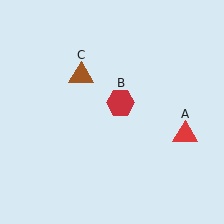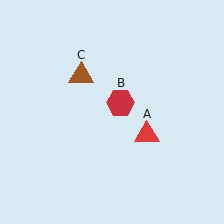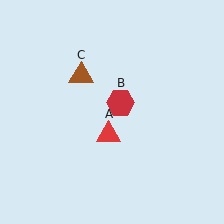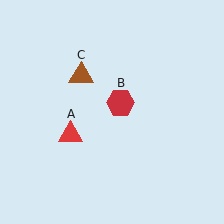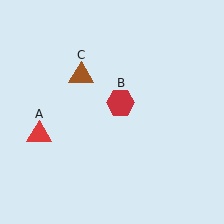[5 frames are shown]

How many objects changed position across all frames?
1 object changed position: red triangle (object A).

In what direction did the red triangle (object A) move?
The red triangle (object A) moved left.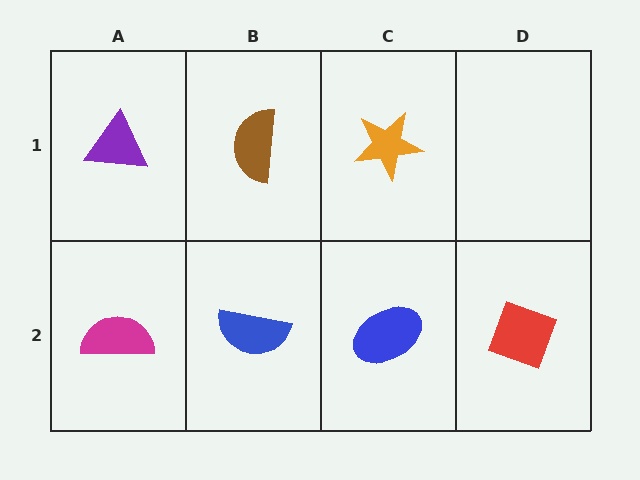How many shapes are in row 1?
3 shapes.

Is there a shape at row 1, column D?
No, that cell is empty.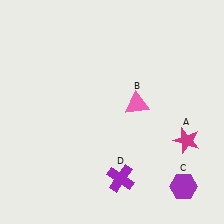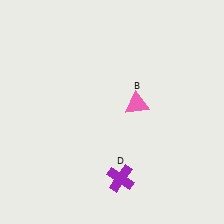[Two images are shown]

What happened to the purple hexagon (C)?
The purple hexagon (C) was removed in Image 2. It was in the bottom-right area of Image 1.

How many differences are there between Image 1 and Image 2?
There are 2 differences between the two images.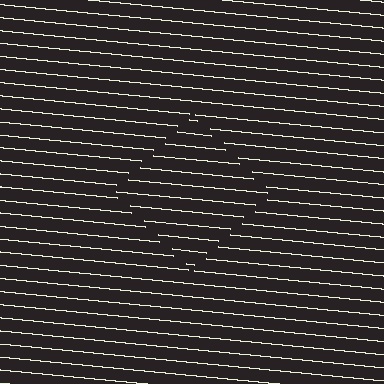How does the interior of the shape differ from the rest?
The interior of the shape contains the same grating, shifted by half a period — the contour is defined by the phase discontinuity where line-ends from the inner and outer gratings abut.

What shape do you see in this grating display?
An illusory square. The interior of the shape contains the same grating, shifted by half a period — the contour is defined by the phase discontinuity where line-ends from the inner and outer gratings abut.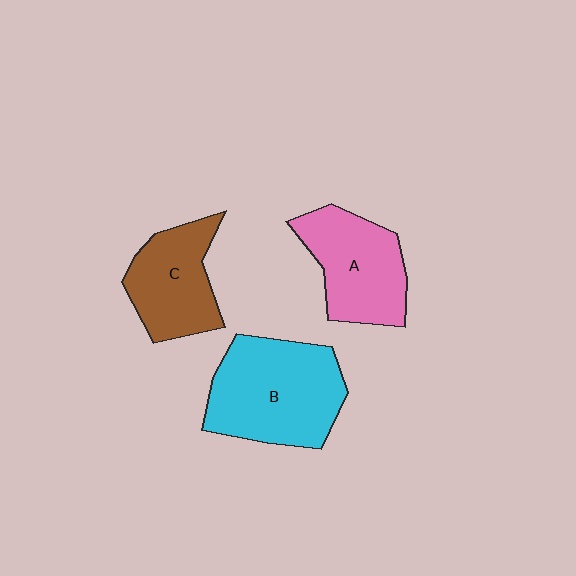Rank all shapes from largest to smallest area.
From largest to smallest: B (cyan), A (pink), C (brown).